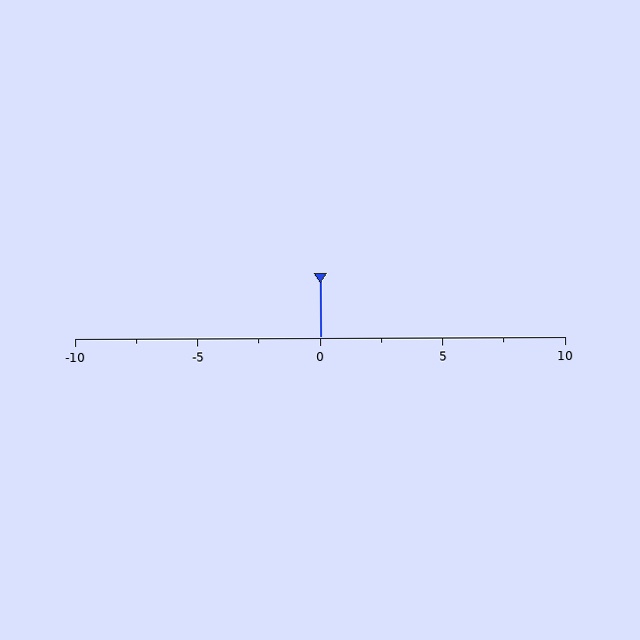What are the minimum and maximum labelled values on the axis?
The axis runs from -10 to 10.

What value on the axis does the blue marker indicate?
The marker indicates approximately 0.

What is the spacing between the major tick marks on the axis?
The major ticks are spaced 5 apart.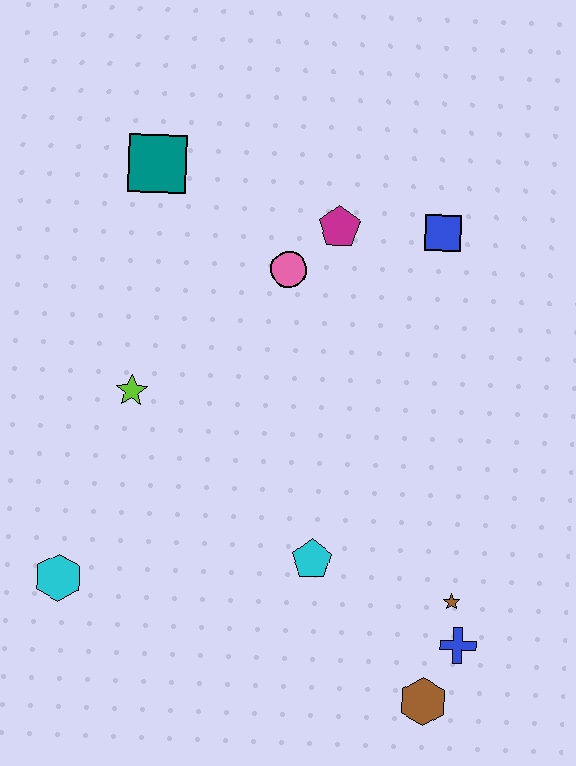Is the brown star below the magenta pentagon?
Yes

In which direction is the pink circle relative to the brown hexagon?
The pink circle is above the brown hexagon.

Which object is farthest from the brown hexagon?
The teal square is farthest from the brown hexagon.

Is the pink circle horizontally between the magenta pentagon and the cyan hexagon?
Yes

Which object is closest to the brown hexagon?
The blue cross is closest to the brown hexagon.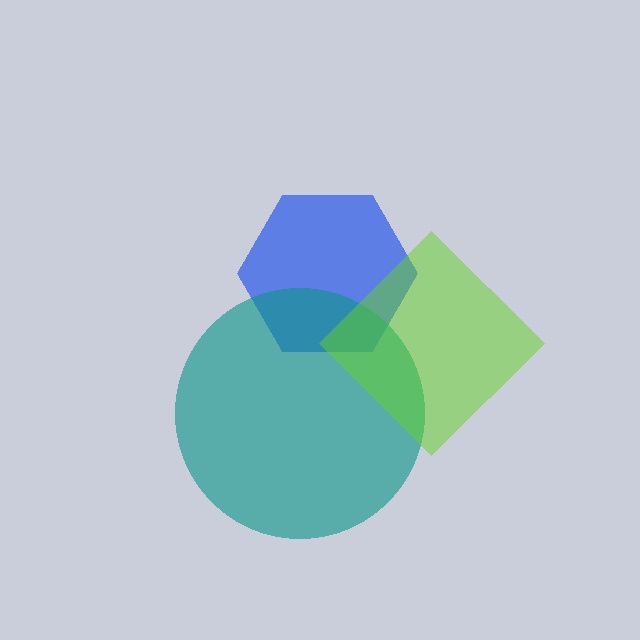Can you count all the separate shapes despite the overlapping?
Yes, there are 3 separate shapes.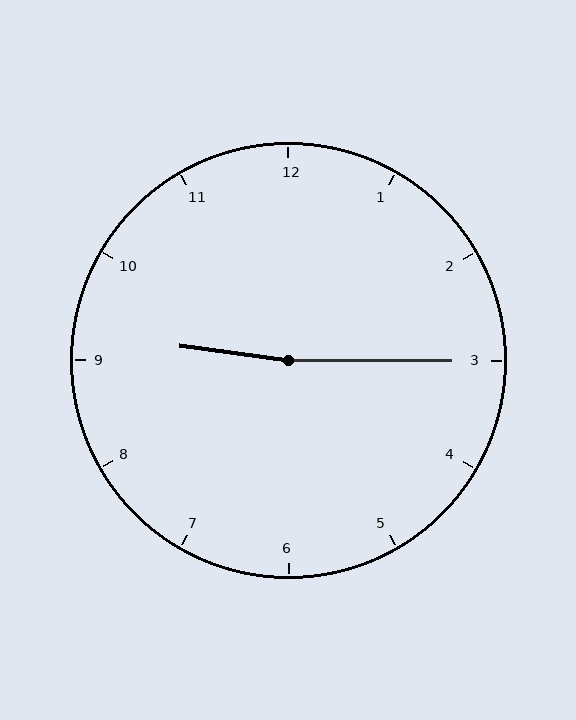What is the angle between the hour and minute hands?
Approximately 172 degrees.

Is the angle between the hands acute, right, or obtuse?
It is obtuse.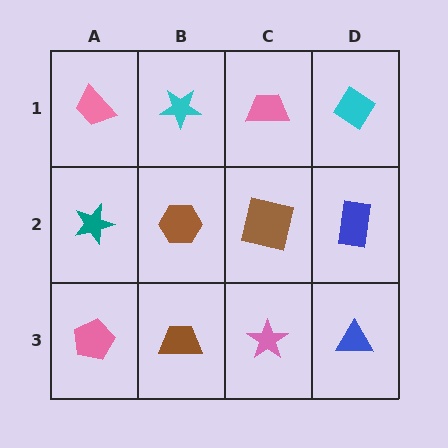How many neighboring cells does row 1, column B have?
3.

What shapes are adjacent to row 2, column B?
A cyan star (row 1, column B), a brown trapezoid (row 3, column B), a teal star (row 2, column A), a brown square (row 2, column C).